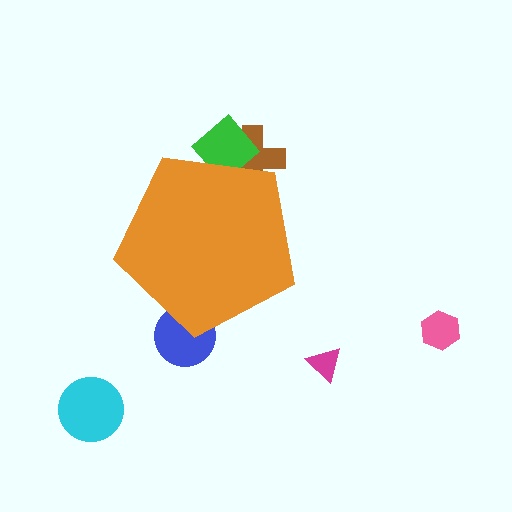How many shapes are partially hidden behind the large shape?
3 shapes are partially hidden.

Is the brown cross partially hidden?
Yes, the brown cross is partially hidden behind the orange pentagon.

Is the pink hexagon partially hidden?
No, the pink hexagon is fully visible.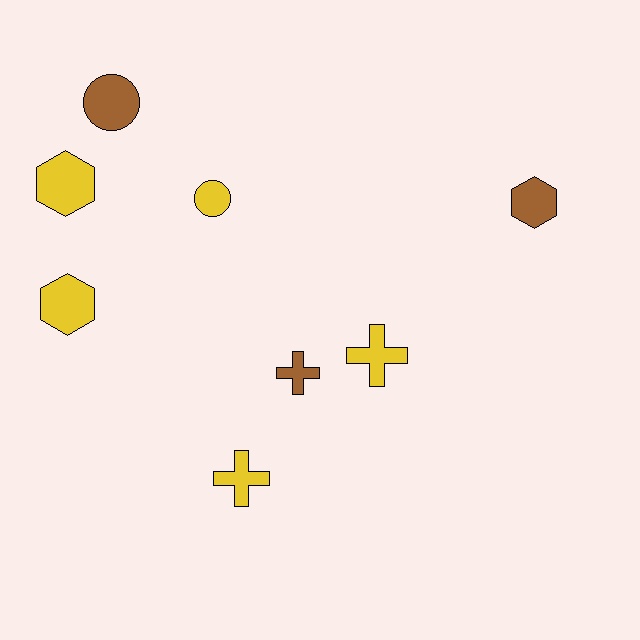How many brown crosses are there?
There is 1 brown cross.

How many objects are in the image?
There are 8 objects.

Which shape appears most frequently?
Hexagon, with 3 objects.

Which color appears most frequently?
Yellow, with 5 objects.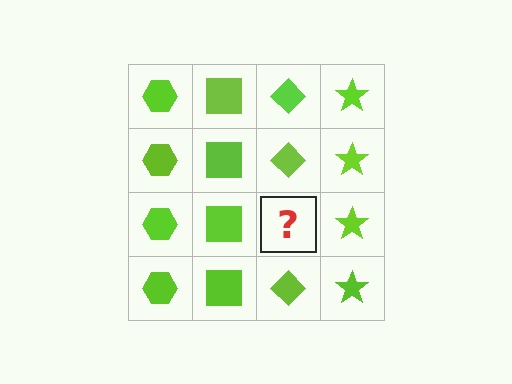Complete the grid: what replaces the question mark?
The question mark should be replaced with a lime diamond.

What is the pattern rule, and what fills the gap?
The rule is that each column has a consistent shape. The gap should be filled with a lime diamond.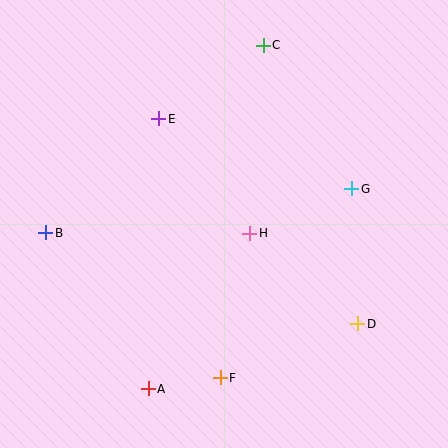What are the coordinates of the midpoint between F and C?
The midpoint between F and C is at (242, 212).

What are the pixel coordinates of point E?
Point E is at (159, 119).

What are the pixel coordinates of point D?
Point D is at (358, 324).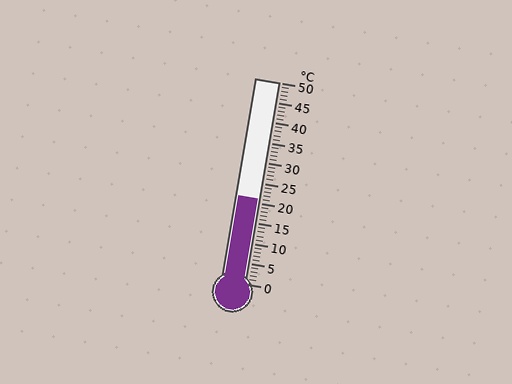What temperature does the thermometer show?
The thermometer shows approximately 21°C.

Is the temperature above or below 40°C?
The temperature is below 40°C.